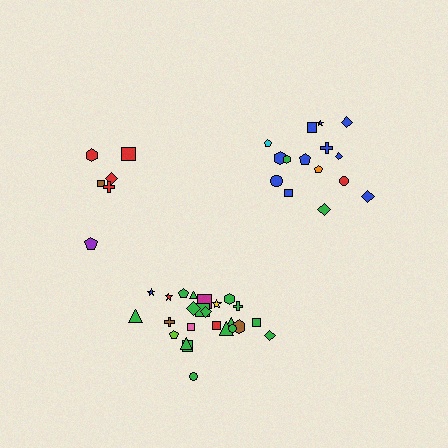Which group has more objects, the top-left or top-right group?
The top-right group.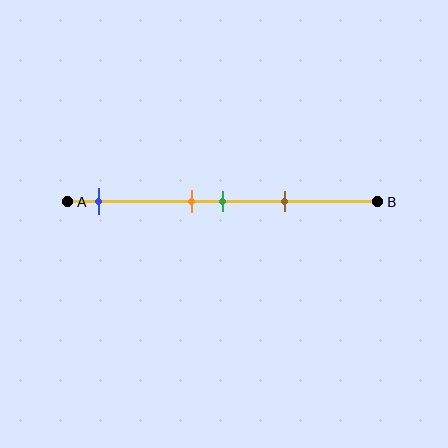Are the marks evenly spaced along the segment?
No, the marks are not evenly spaced.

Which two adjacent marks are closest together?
The orange and green marks are the closest adjacent pair.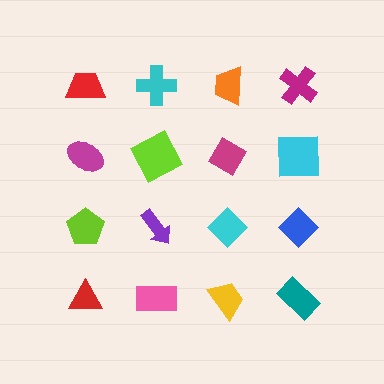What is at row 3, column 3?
A cyan diamond.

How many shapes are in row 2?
4 shapes.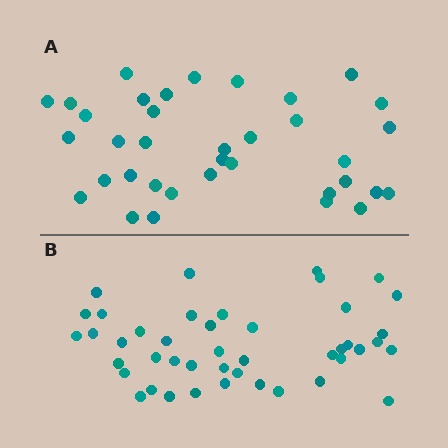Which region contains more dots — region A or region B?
Region B (the bottom region) has more dots.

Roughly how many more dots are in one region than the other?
Region B has roughly 8 or so more dots than region A.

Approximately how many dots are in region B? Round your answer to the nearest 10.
About 40 dots. (The exact count is 44, which rounds to 40.)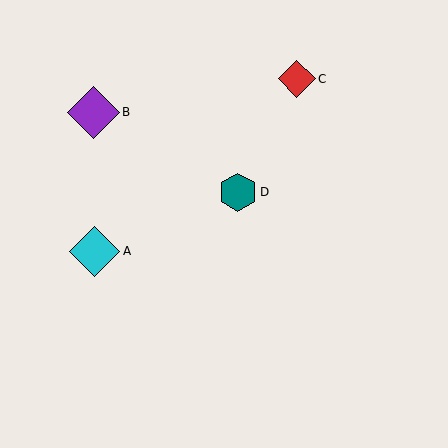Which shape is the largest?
The purple diamond (labeled B) is the largest.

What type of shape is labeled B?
Shape B is a purple diamond.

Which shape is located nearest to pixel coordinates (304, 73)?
The red diamond (labeled C) at (297, 79) is nearest to that location.